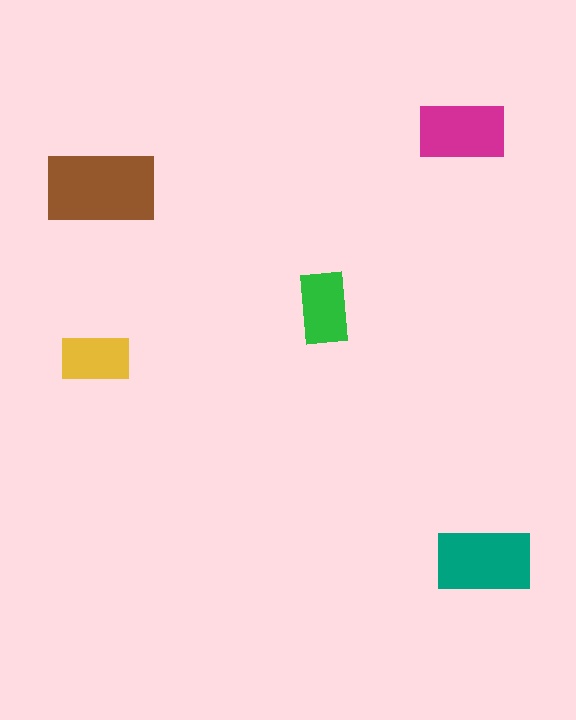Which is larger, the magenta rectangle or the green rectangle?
The magenta one.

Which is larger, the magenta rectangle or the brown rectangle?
The brown one.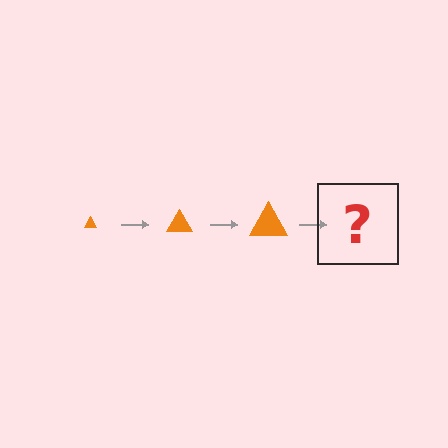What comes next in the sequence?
The next element should be an orange triangle, larger than the previous one.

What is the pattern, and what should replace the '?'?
The pattern is that the triangle gets progressively larger each step. The '?' should be an orange triangle, larger than the previous one.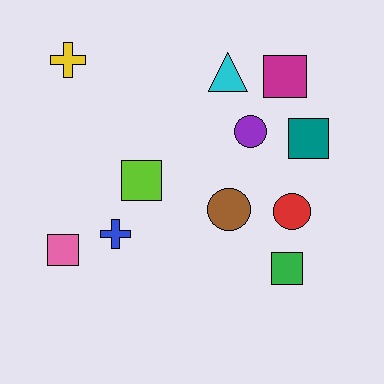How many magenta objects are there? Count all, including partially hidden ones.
There is 1 magenta object.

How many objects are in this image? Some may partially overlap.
There are 11 objects.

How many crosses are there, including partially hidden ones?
There are 2 crosses.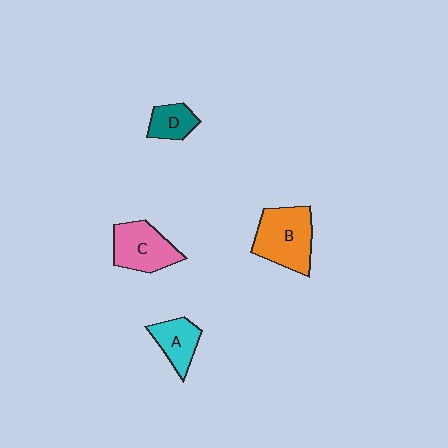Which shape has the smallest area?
Shape D (teal).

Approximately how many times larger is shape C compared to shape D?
Approximately 1.8 times.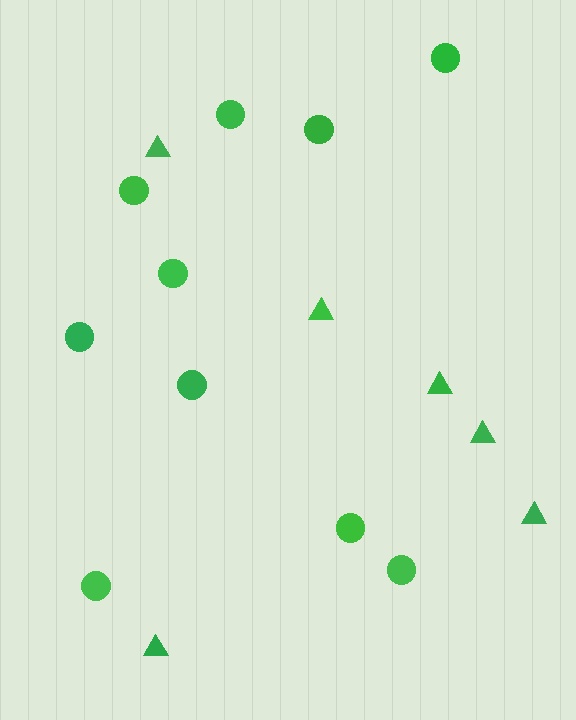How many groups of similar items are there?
There are 2 groups: one group of circles (10) and one group of triangles (6).